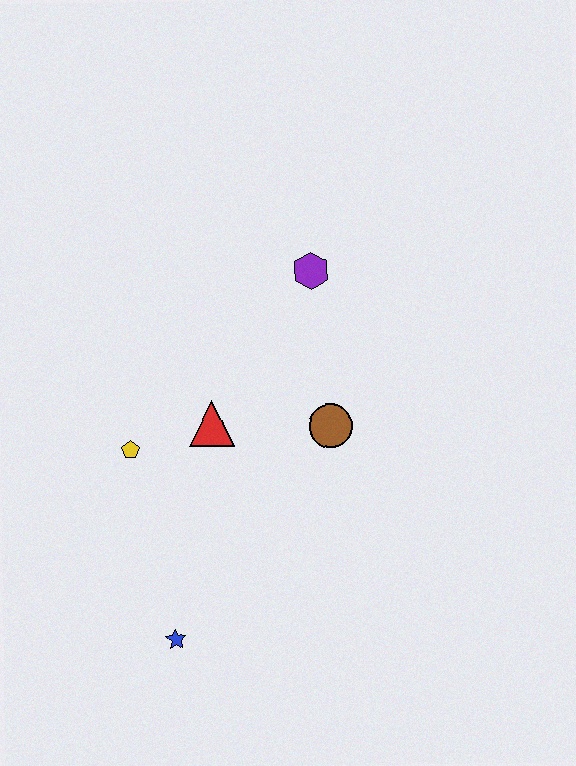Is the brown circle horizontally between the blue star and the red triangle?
No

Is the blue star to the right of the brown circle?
No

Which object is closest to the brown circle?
The red triangle is closest to the brown circle.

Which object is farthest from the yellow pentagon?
The purple hexagon is farthest from the yellow pentagon.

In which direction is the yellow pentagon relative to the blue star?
The yellow pentagon is above the blue star.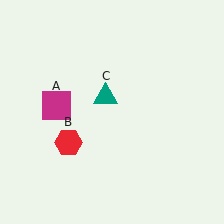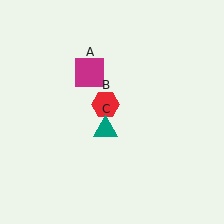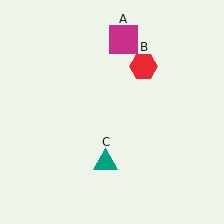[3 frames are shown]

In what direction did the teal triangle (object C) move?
The teal triangle (object C) moved down.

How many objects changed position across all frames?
3 objects changed position: magenta square (object A), red hexagon (object B), teal triangle (object C).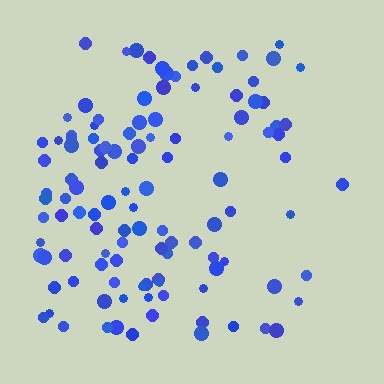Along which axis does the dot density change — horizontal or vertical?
Horizontal.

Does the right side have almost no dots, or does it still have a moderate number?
Still a moderate number, just noticeably fewer than the left.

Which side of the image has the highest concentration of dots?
The left.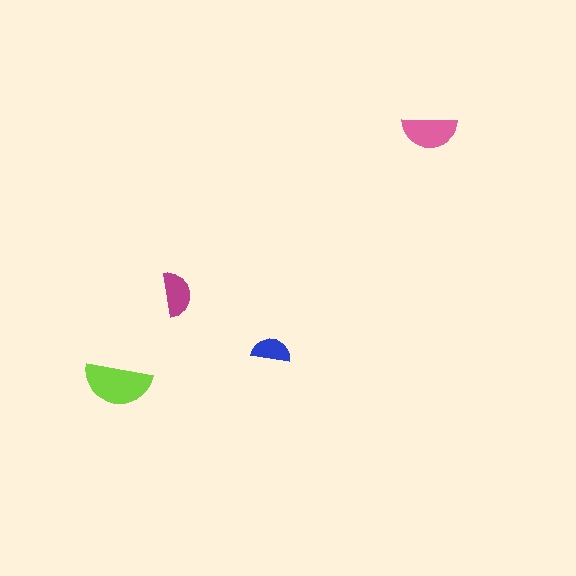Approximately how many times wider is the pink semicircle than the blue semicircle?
About 1.5 times wider.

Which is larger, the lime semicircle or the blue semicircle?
The lime one.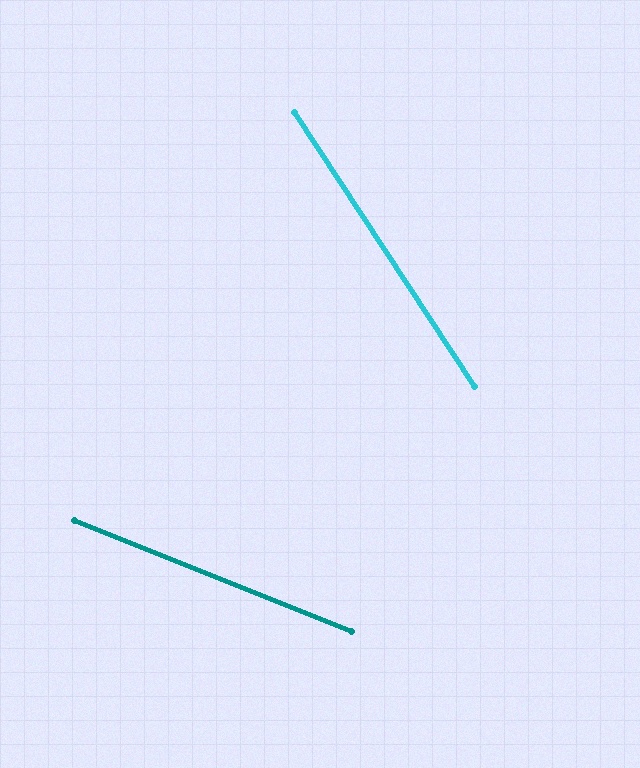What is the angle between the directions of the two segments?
Approximately 35 degrees.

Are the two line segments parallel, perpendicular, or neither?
Neither parallel nor perpendicular — they differ by about 35°.